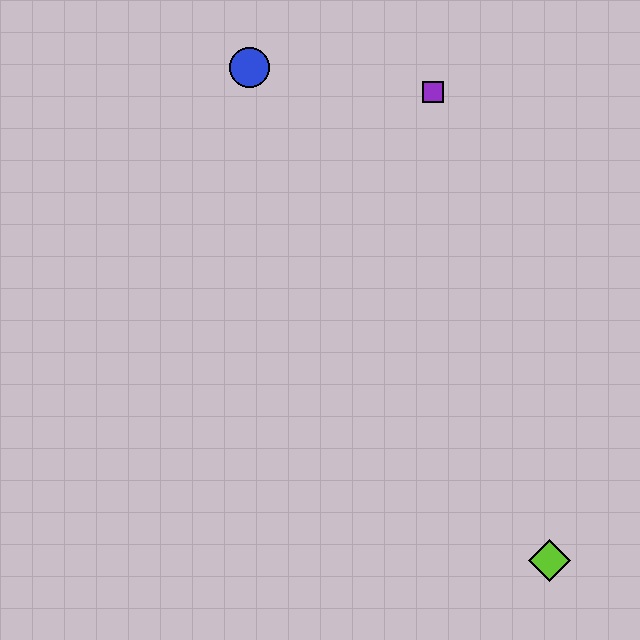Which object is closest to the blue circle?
The purple square is closest to the blue circle.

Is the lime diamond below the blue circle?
Yes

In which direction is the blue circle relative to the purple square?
The blue circle is to the left of the purple square.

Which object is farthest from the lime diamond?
The blue circle is farthest from the lime diamond.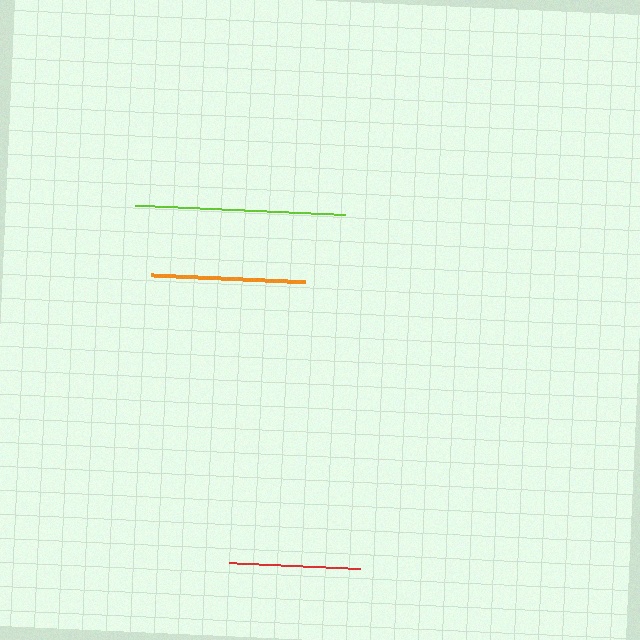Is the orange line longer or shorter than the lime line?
The lime line is longer than the orange line.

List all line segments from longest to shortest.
From longest to shortest: lime, orange, red.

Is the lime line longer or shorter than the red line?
The lime line is longer than the red line.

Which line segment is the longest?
The lime line is the longest at approximately 210 pixels.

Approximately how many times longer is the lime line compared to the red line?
The lime line is approximately 1.6 times the length of the red line.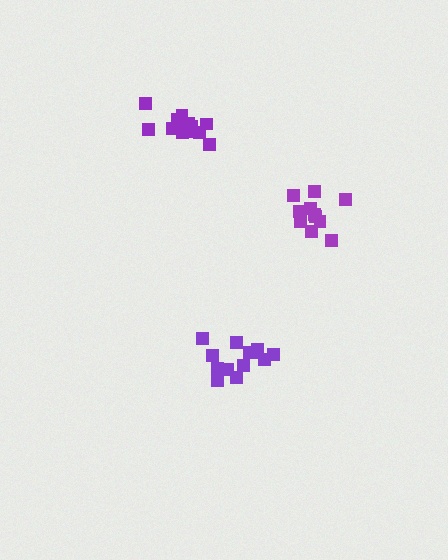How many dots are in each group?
Group 1: 13 dots, Group 2: 11 dots, Group 3: 13 dots (37 total).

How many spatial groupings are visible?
There are 3 spatial groupings.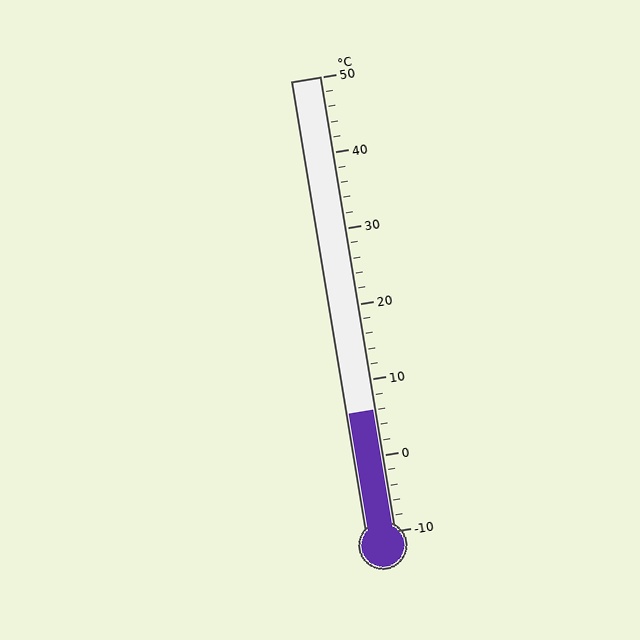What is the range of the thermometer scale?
The thermometer scale ranges from -10°C to 50°C.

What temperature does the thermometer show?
The thermometer shows approximately 6°C.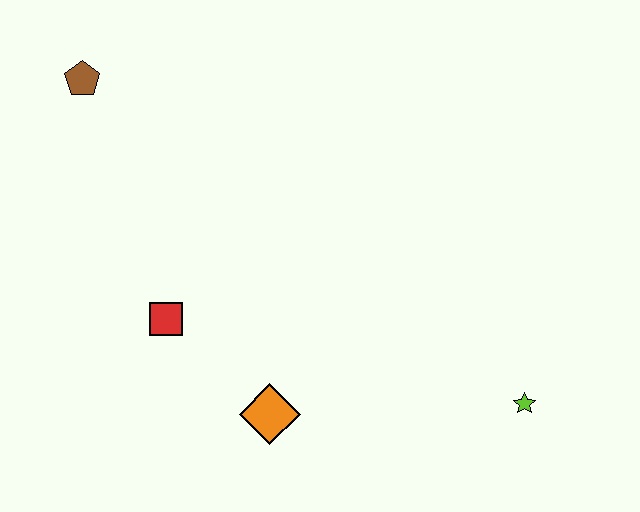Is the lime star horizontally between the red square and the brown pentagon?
No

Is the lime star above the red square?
No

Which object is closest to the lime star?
The orange diamond is closest to the lime star.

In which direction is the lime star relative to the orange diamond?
The lime star is to the right of the orange diamond.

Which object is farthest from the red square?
The lime star is farthest from the red square.